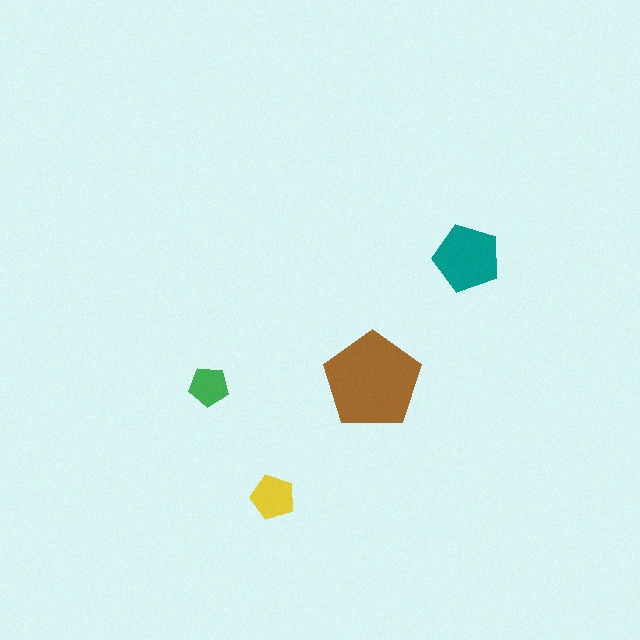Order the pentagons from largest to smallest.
the brown one, the teal one, the yellow one, the green one.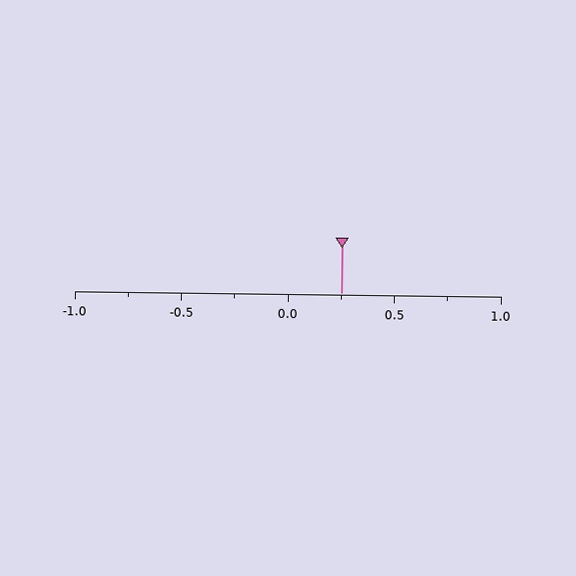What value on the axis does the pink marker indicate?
The marker indicates approximately 0.25.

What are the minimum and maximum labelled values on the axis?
The axis runs from -1.0 to 1.0.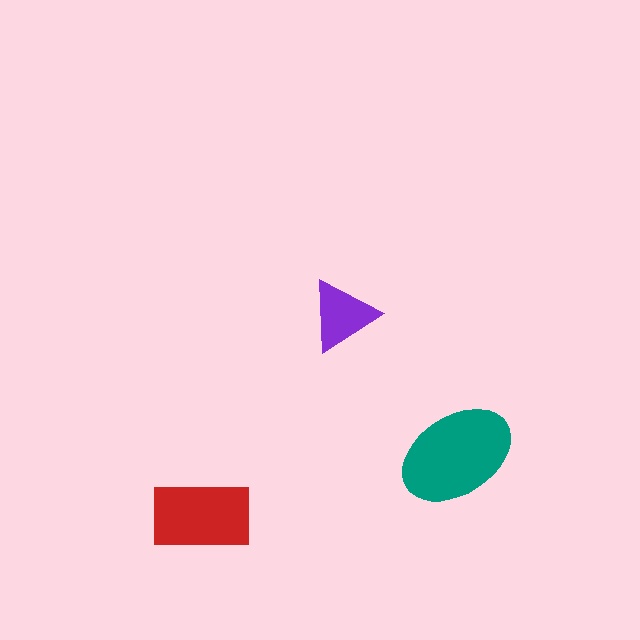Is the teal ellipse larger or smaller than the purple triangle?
Larger.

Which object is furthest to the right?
The teal ellipse is rightmost.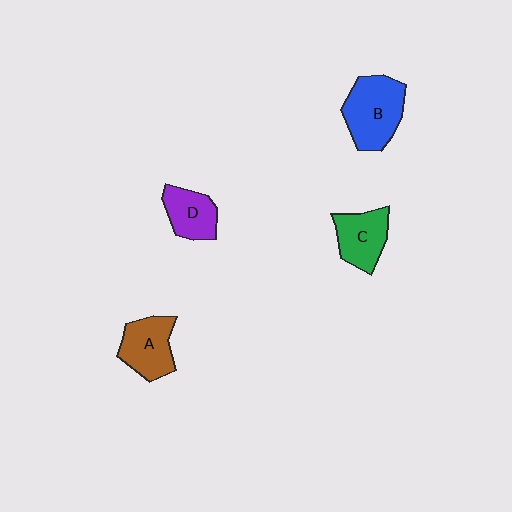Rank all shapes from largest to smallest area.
From largest to smallest: B (blue), A (brown), C (green), D (purple).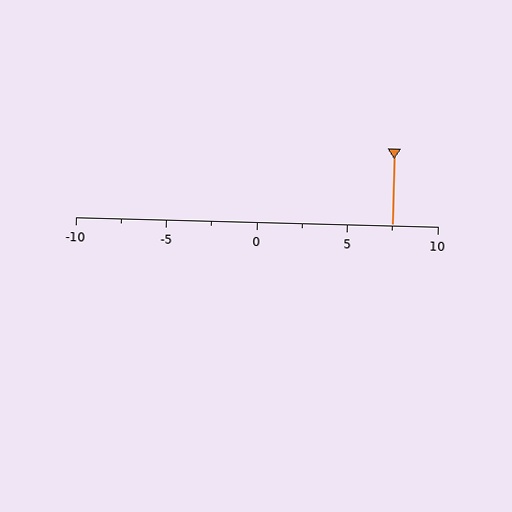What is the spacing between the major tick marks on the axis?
The major ticks are spaced 5 apart.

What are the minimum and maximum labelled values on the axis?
The axis runs from -10 to 10.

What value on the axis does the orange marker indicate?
The marker indicates approximately 7.5.